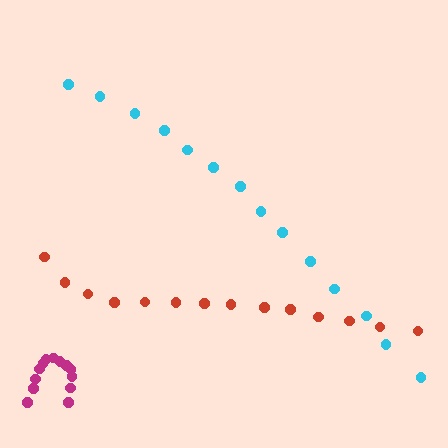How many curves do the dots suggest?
There are 3 distinct paths.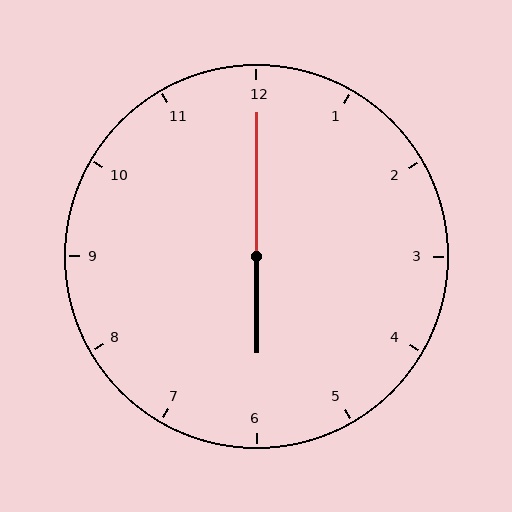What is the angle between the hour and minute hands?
Approximately 180 degrees.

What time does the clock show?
6:00.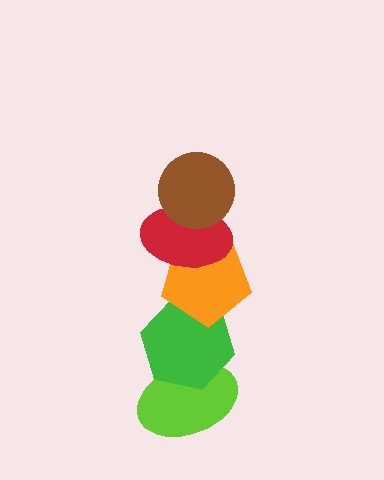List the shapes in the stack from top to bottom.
From top to bottom: the brown circle, the red ellipse, the orange pentagon, the green hexagon, the lime ellipse.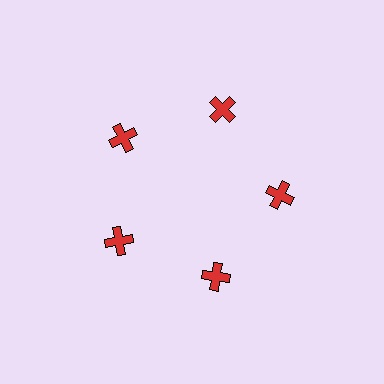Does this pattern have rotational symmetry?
Yes, this pattern has 5-fold rotational symmetry. It looks the same after rotating 72 degrees around the center.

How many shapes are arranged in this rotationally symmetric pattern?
There are 5 shapes, arranged in 5 groups of 1.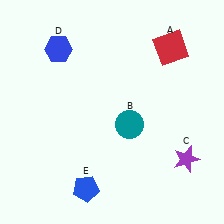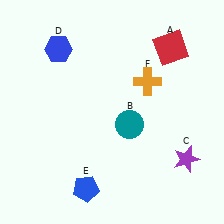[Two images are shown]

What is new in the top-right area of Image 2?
An orange cross (F) was added in the top-right area of Image 2.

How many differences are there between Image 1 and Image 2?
There is 1 difference between the two images.